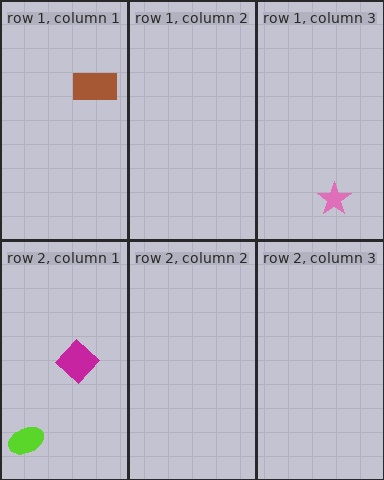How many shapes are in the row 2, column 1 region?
2.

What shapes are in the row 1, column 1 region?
The brown rectangle.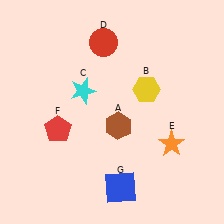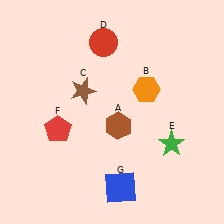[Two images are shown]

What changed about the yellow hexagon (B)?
In Image 1, B is yellow. In Image 2, it changed to orange.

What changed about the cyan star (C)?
In Image 1, C is cyan. In Image 2, it changed to brown.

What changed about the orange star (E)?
In Image 1, E is orange. In Image 2, it changed to green.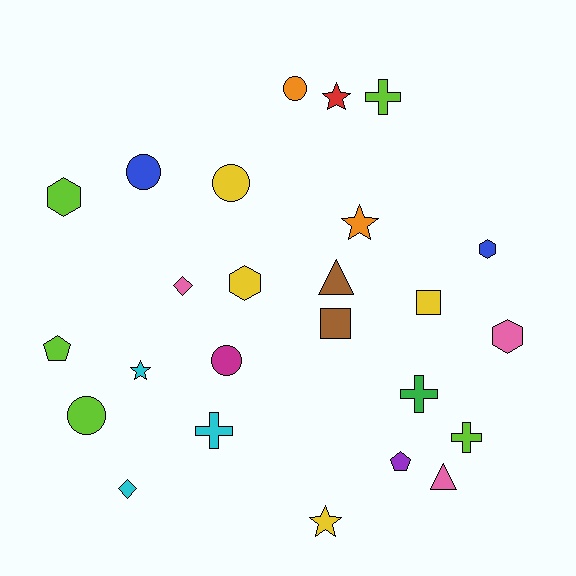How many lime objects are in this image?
There are 5 lime objects.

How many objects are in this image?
There are 25 objects.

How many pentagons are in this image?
There are 2 pentagons.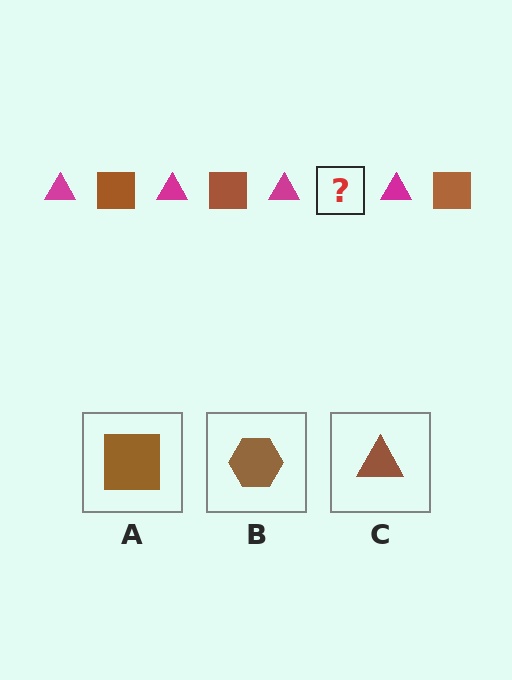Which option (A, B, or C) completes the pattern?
A.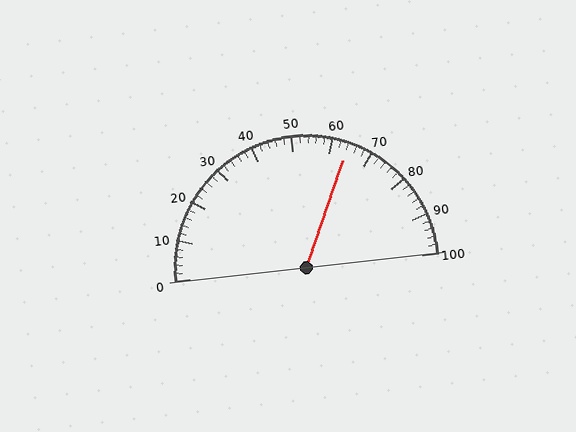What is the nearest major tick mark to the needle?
The nearest major tick mark is 60.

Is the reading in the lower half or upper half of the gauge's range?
The reading is in the upper half of the range (0 to 100).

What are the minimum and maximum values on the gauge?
The gauge ranges from 0 to 100.